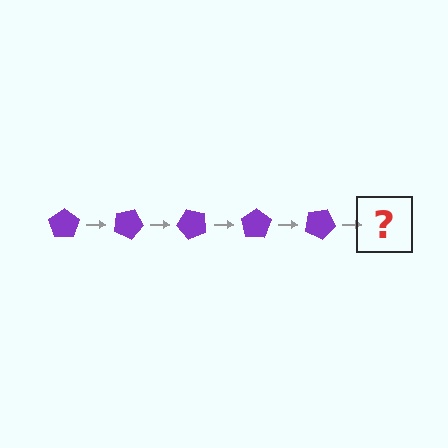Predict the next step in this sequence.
The next step is a purple pentagon rotated 125 degrees.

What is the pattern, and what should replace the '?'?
The pattern is that the pentagon rotates 25 degrees each step. The '?' should be a purple pentagon rotated 125 degrees.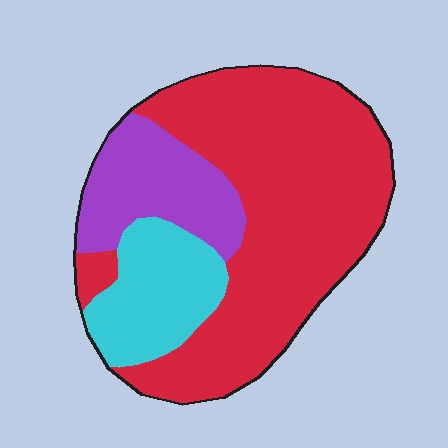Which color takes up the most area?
Red, at roughly 65%.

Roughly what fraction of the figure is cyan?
Cyan takes up between a sixth and a third of the figure.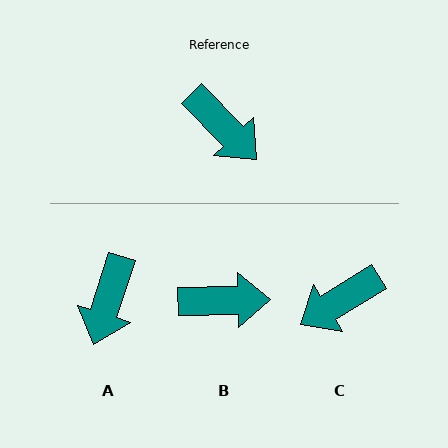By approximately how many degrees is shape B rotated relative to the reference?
Approximately 46 degrees counter-clockwise.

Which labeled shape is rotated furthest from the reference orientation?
C, about 103 degrees away.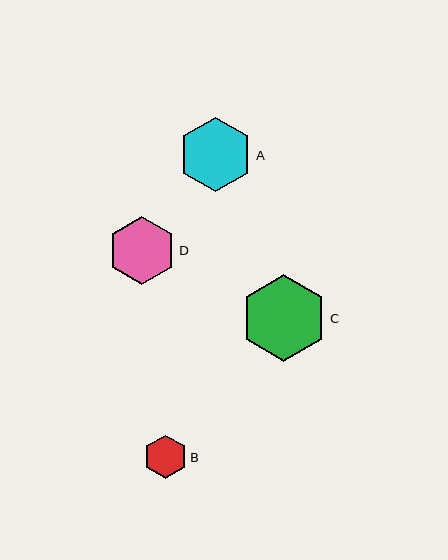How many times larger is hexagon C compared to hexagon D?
Hexagon C is approximately 1.3 times the size of hexagon D.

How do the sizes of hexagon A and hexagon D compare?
Hexagon A and hexagon D are approximately the same size.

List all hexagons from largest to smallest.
From largest to smallest: C, A, D, B.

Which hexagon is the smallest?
Hexagon B is the smallest with a size of approximately 43 pixels.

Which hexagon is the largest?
Hexagon C is the largest with a size of approximately 86 pixels.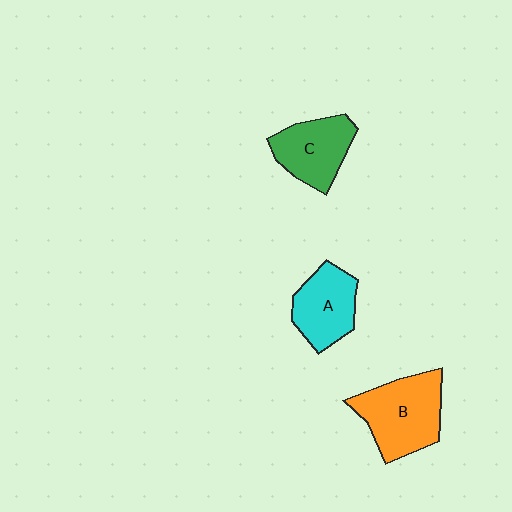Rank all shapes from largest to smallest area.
From largest to smallest: B (orange), C (green), A (cyan).